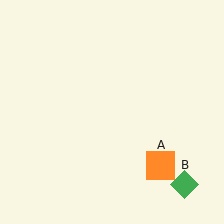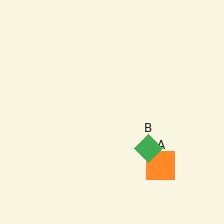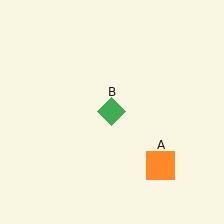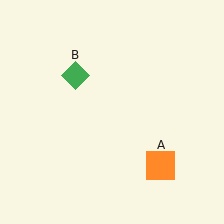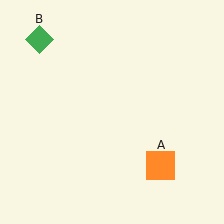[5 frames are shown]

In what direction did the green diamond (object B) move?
The green diamond (object B) moved up and to the left.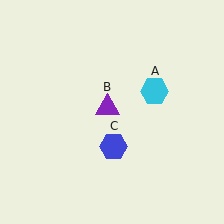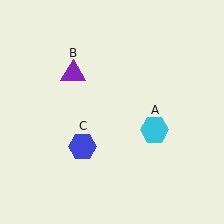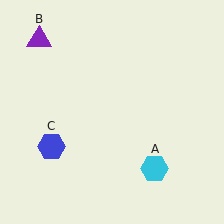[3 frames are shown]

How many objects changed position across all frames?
3 objects changed position: cyan hexagon (object A), purple triangle (object B), blue hexagon (object C).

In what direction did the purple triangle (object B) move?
The purple triangle (object B) moved up and to the left.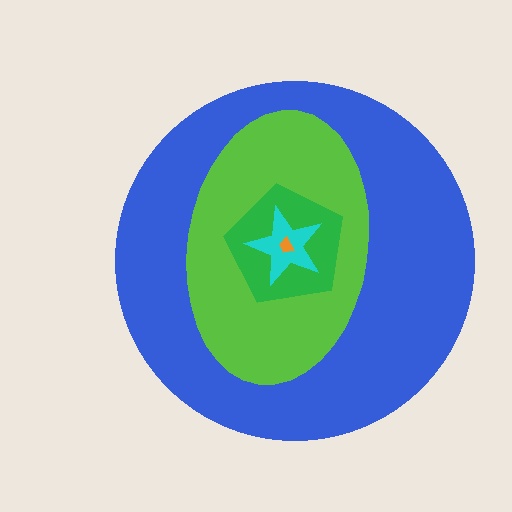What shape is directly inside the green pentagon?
The cyan star.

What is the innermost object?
The orange trapezoid.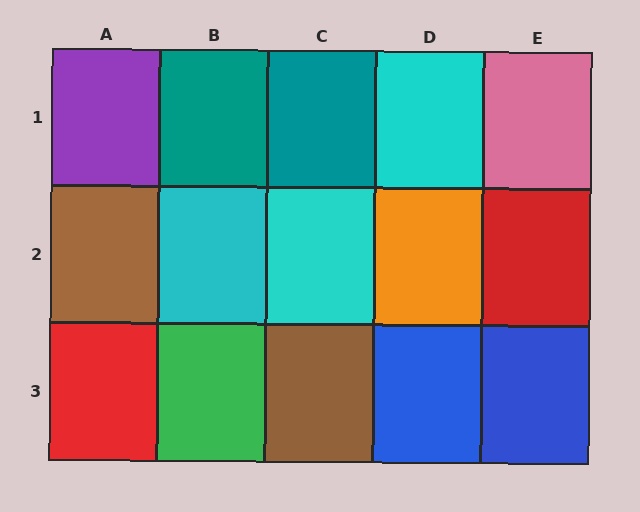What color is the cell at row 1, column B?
Teal.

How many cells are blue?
2 cells are blue.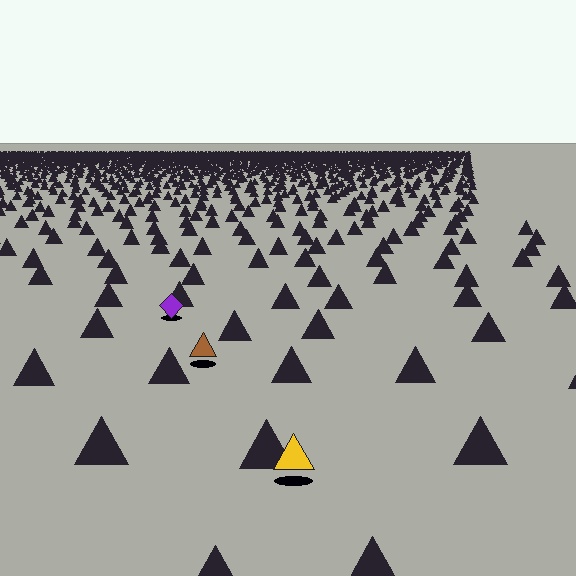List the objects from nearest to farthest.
From nearest to farthest: the yellow triangle, the brown triangle, the purple diamond.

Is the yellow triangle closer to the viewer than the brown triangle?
Yes. The yellow triangle is closer — you can tell from the texture gradient: the ground texture is coarser near it.